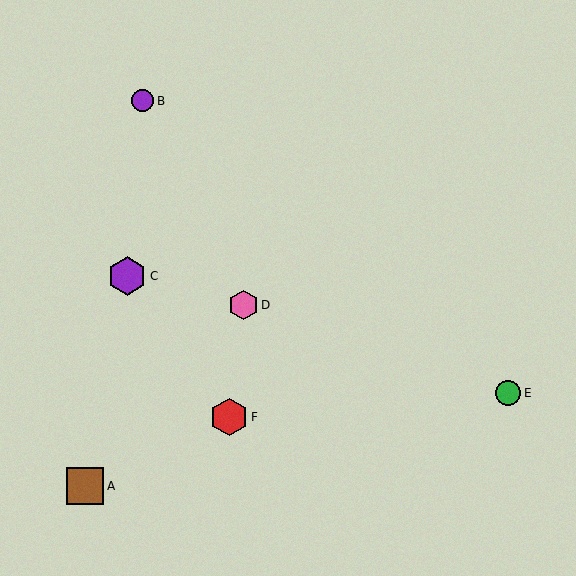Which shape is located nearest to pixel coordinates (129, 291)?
The purple hexagon (labeled C) at (127, 276) is nearest to that location.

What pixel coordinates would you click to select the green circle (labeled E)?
Click at (508, 393) to select the green circle E.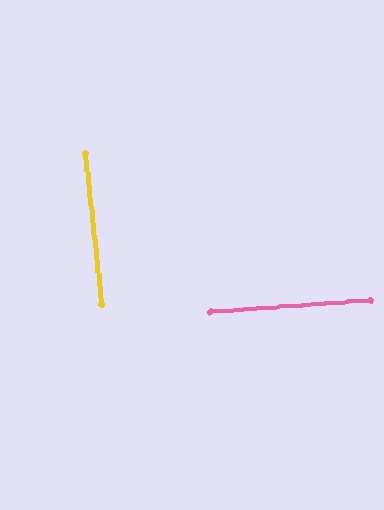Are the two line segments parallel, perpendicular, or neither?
Perpendicular — they meet at approximately 88°.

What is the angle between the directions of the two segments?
Approximately 88 degrees.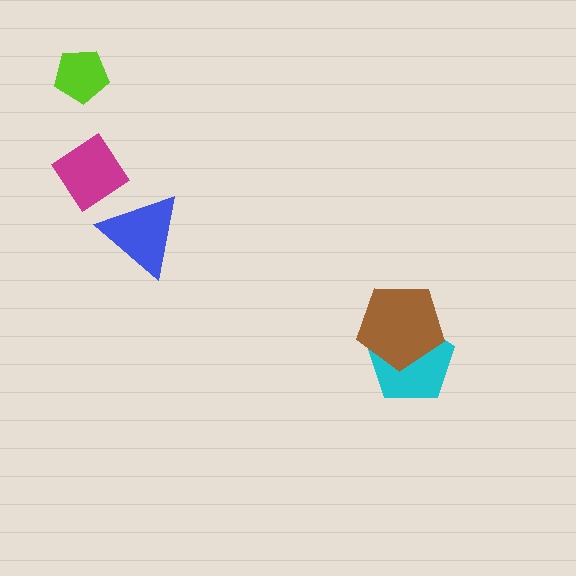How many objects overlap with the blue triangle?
0 objects overlap with the blue triangle.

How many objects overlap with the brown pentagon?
1 object overlaps with the brown pentagon.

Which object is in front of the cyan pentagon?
The brown pentagon is in front of the cyan pentagon.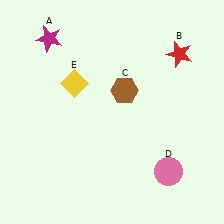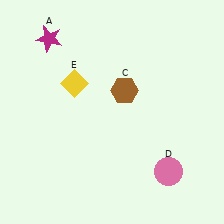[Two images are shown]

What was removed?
The red star (B) was removed in Image 2.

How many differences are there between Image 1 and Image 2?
There is 1 difference between the two images.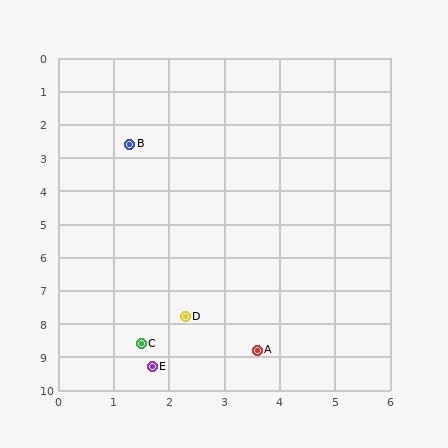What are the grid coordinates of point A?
Point A is at approximately (3.6, 8.8).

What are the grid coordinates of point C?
Point C is at approximately (1.5, 8.6).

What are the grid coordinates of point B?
Point B is at approximately (1.3, 2.6).